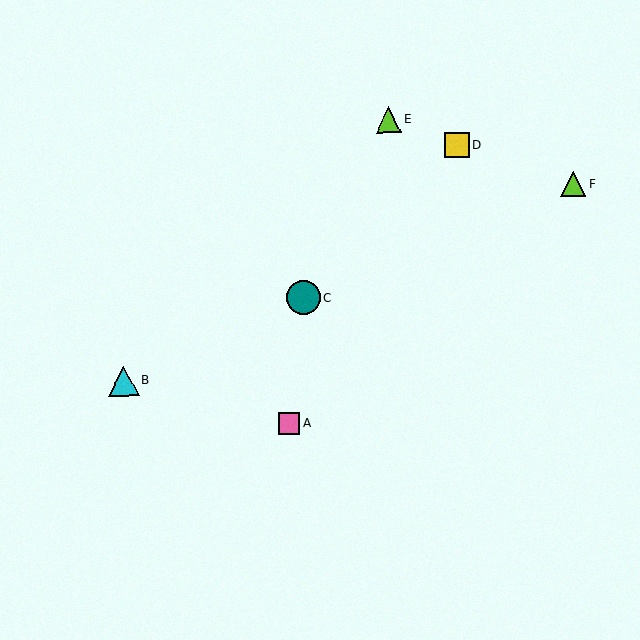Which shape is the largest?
The teal circle (labeled C) is the largest.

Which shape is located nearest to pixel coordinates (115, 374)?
The cyan triangle (labeled B) at (123, 381) is nearest to that location.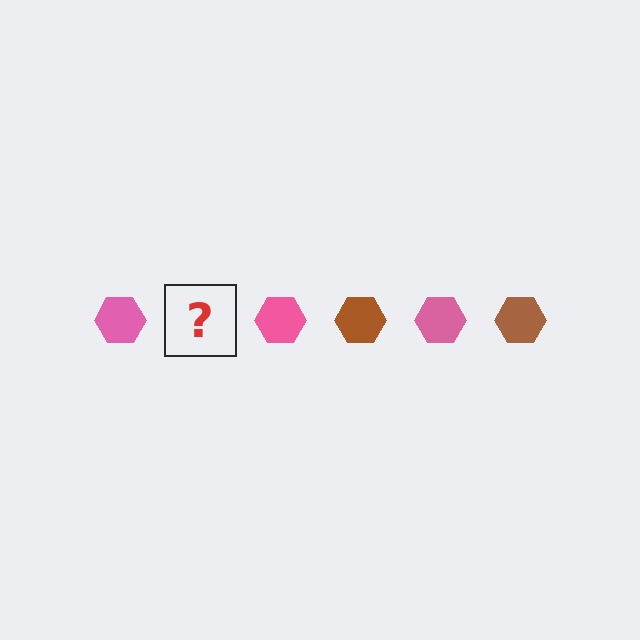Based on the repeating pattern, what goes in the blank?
The blank should be a brown hexagon.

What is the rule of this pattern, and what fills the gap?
The rule is that the pattern cycles through pink, brown hexagons. The gap should be filled with a brown hexagon.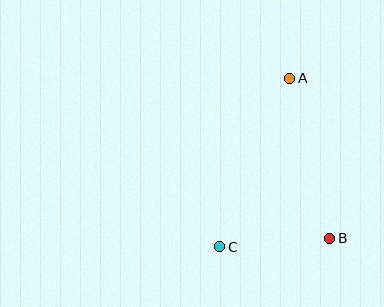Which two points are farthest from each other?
Points A and C are farthest from each other.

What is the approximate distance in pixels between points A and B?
The distance between A and B is approximately 165 pixels.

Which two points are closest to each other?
Points B and C are closest to each other.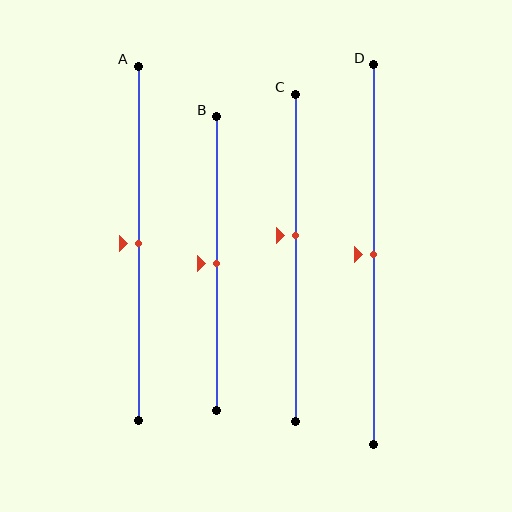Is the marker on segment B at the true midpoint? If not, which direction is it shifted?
Yes, the marker on segment B is at the true midpoint.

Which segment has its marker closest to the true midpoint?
Segment A has its marker closest to the true midpoint.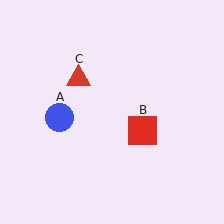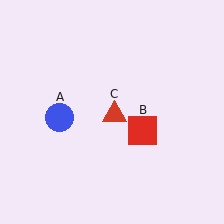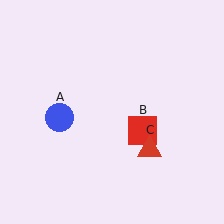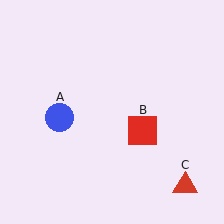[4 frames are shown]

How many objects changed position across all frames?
1 object changed position: red triangle (object C).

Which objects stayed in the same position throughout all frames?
Blue circle (object A) and red square (object B) remained stationary.